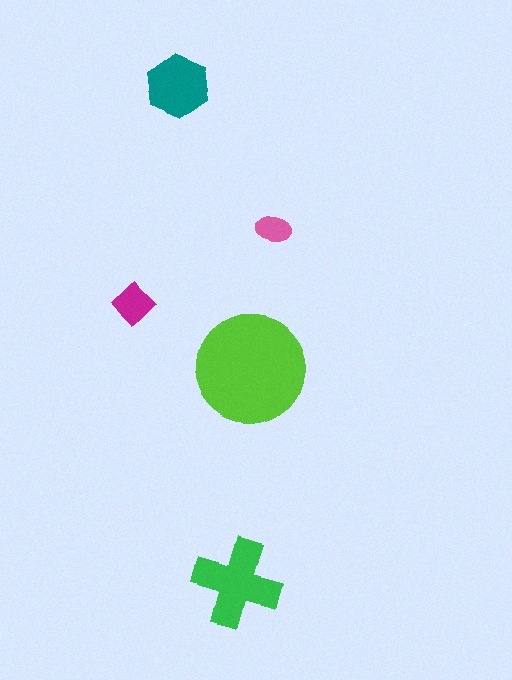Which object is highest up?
The teal hexagon is topmost.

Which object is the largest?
The lime circle.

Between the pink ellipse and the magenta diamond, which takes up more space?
The magenta diamond.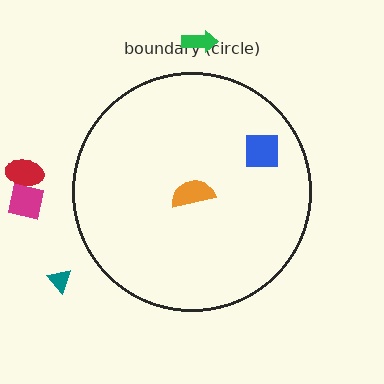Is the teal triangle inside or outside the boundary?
Outside.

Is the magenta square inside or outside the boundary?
Outside.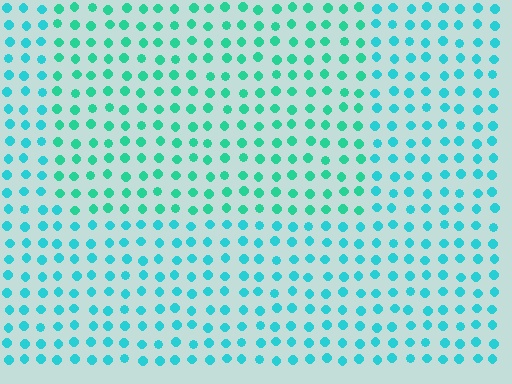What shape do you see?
I see a rectangle.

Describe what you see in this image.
The image is filled with small cyan elements in a uniform arrangement. A rectangle-shaped region is visible where the elements are tinted to a slightly different hue, forming a subtle color boundary.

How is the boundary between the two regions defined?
The boundary is defined purely by a slight shift in hue (about 24 degrees). Spacing, size, and orientation are identical on both sides.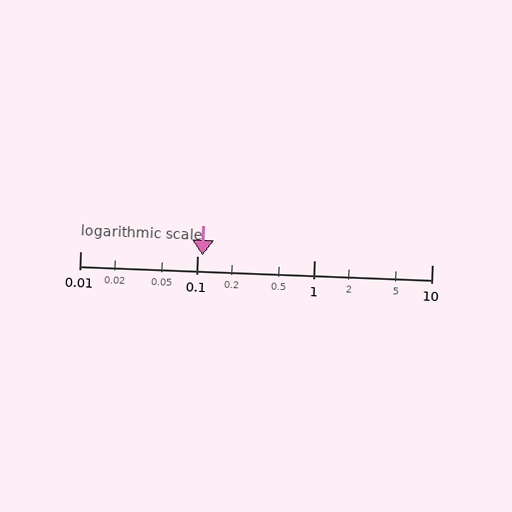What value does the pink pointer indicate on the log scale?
The pointer indicates approximately 0.11.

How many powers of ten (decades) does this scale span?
The scale spans 3 decades, from 0.01 to 10.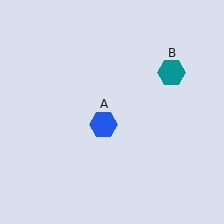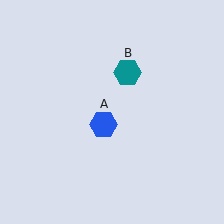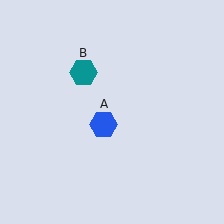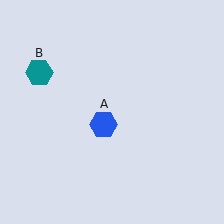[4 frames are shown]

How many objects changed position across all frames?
1 object changed position: teal hexagon (object B).